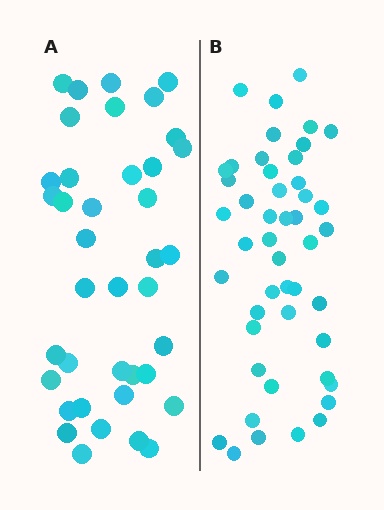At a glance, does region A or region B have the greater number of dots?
Region B (the right region) has more dots.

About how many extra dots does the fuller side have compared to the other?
Region B has roughly 8 or so more dots than region A.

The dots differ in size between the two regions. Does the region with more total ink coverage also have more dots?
No. Region A has more total ink coverage because its dots are larger, but region B actually contains more individual dots. Total area can be misleading — the number of items is what matters here.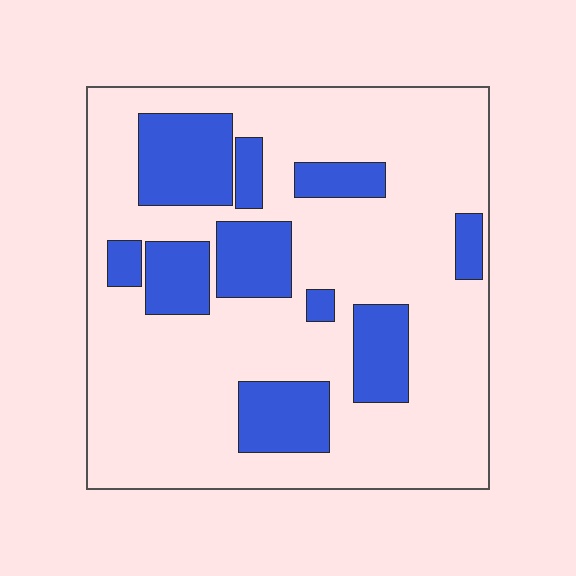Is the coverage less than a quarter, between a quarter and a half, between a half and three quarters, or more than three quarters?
Between a quarter and a half.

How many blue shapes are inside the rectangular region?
10.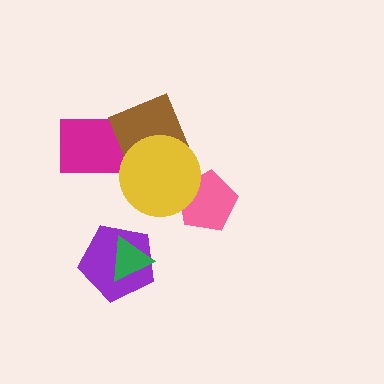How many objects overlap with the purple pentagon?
1 object overlaps with the purple pentagon.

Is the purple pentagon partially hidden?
Yes, it is partially covered by another shape.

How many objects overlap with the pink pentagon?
1 object overlaps with the pink pentagon.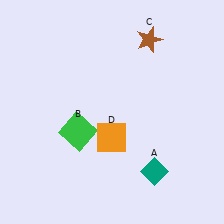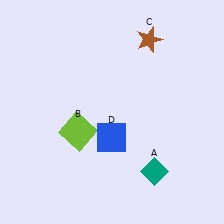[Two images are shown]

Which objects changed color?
B changed from green to lime. D changed from orange to blue.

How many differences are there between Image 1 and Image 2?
There are 2 differences between the two images.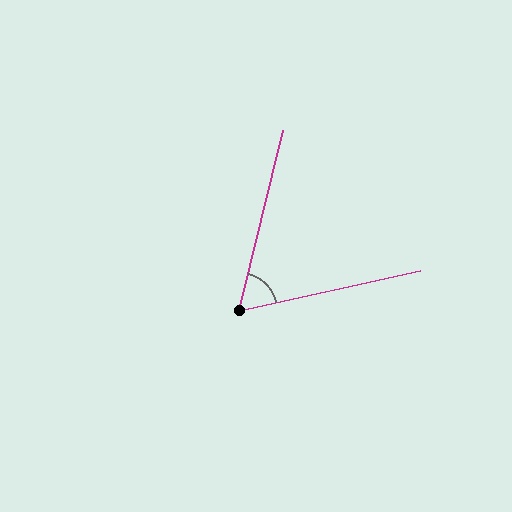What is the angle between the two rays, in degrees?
Approximately 64 degrees.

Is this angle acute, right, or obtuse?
It is acute.